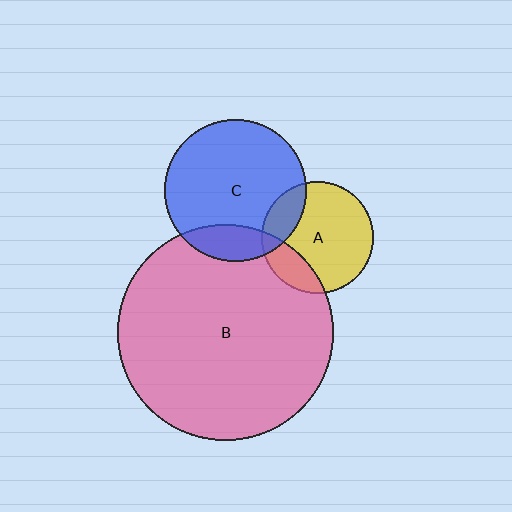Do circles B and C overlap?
Yes.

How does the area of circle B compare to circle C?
Approximately 2.3 times.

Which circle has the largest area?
Circle B (pink).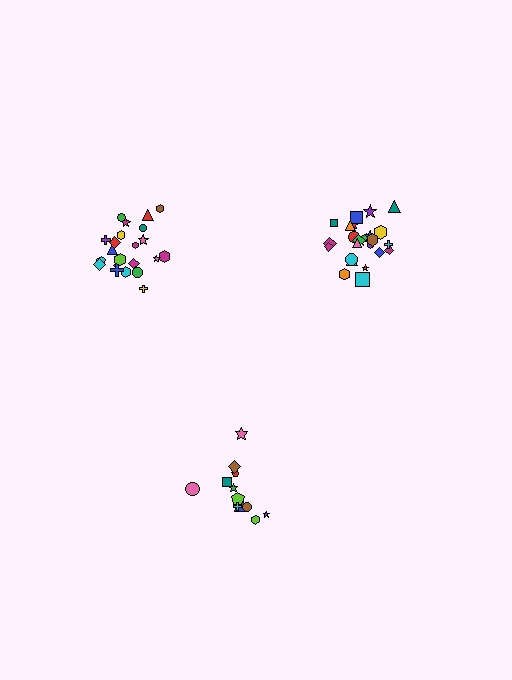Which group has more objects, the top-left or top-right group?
The top-right group.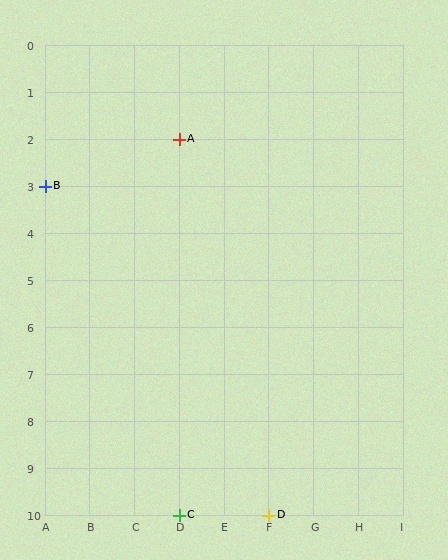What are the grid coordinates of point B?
Point B is at grid coordinates (A, 3).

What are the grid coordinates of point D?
Point D is at grid coordinates (F, 10).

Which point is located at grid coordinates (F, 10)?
Point D is at (F, 10).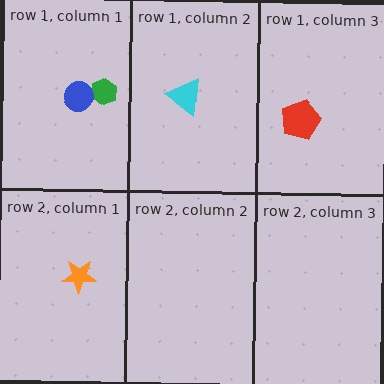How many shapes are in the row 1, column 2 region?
1.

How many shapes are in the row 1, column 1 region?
2.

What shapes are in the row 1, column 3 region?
The red pentagon.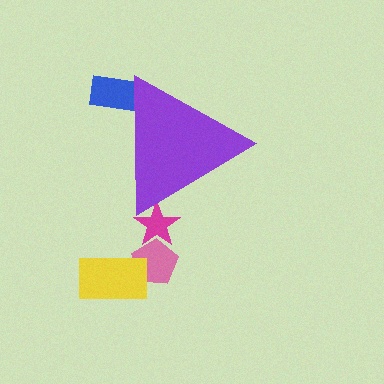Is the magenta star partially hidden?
Yes, the magenta star is partially hidden behind the purple triangle.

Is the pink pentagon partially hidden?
No, the pink pentagon is fully visible.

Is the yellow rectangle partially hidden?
No, the yellow rectangle is fully visible.